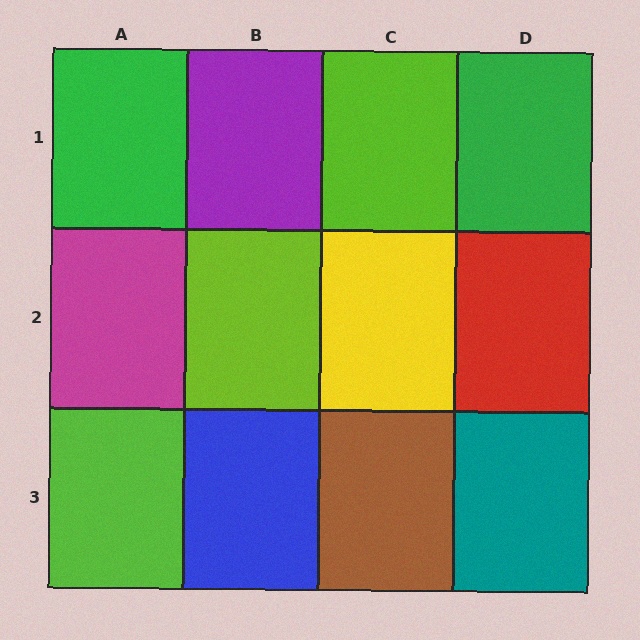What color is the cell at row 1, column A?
Green.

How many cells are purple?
1 cell is purple.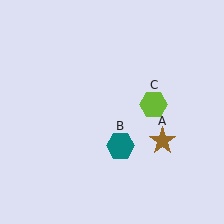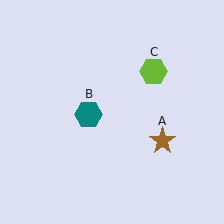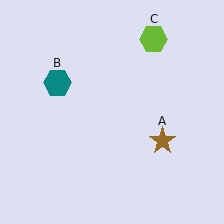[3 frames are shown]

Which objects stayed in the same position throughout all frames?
Brown star (object A) remained stationary.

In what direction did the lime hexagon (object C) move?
The lime hexagon (object C) moved up.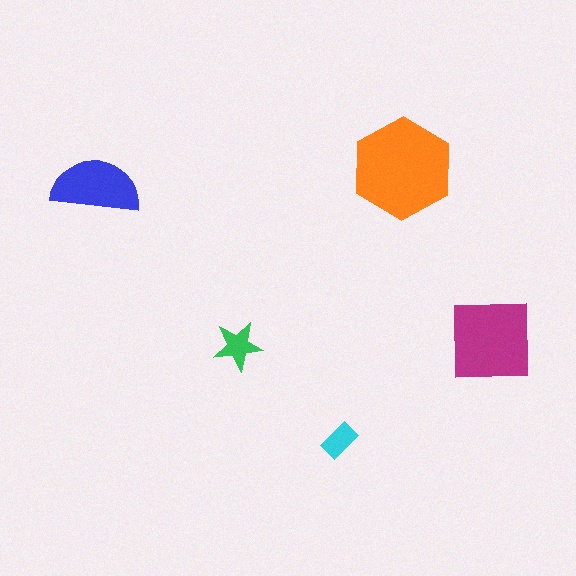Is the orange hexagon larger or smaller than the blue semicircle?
Larger.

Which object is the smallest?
The cyan rectangle.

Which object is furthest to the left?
The blue semicircle is leftmost.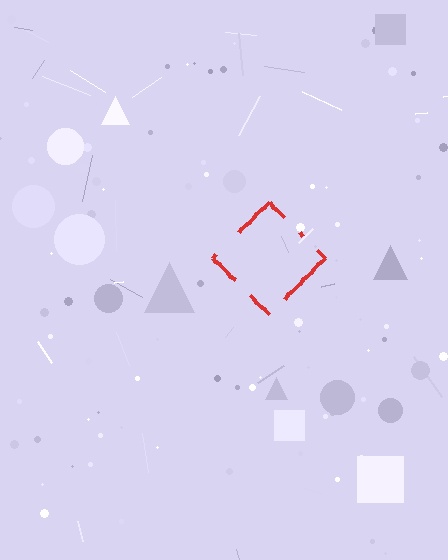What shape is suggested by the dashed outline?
The dashed outline suggests a diamond.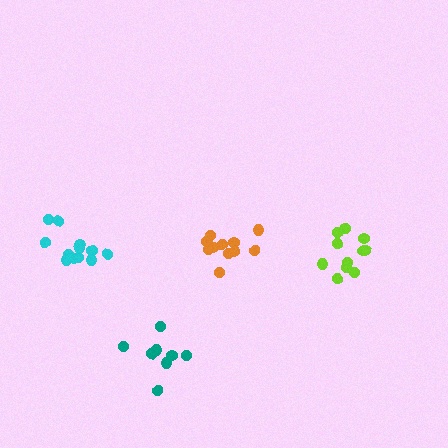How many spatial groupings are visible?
There are 4 spatial groupings.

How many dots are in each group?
Group 1: 11 dots, Group 2: 8 dots, Group 3: 12 dots, Group 4: 12 dots (43 total).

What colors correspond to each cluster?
The clusters are colored: lime, teal, orange, cyan.